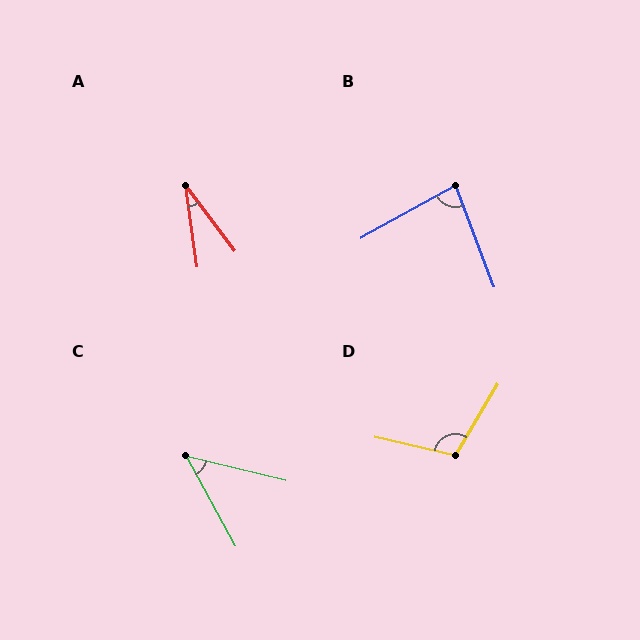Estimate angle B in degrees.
Approximately 82 degrees.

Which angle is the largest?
D, at approximately 108 degrees.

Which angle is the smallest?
A, at approximately 29 degrees.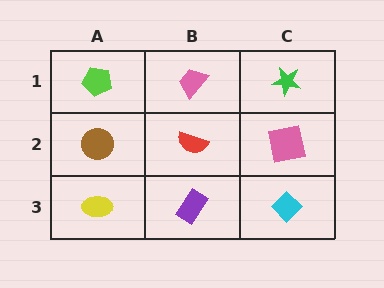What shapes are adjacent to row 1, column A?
A brown circle (row 2, column A), a pink trapezoid (row 1, column B).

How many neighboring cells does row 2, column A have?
3.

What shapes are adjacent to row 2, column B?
A pink trapezoid (row 1, column B), a purple rectangle (row 3, column B), a brown circle (row 2, column A), a pink square (row 2, column C).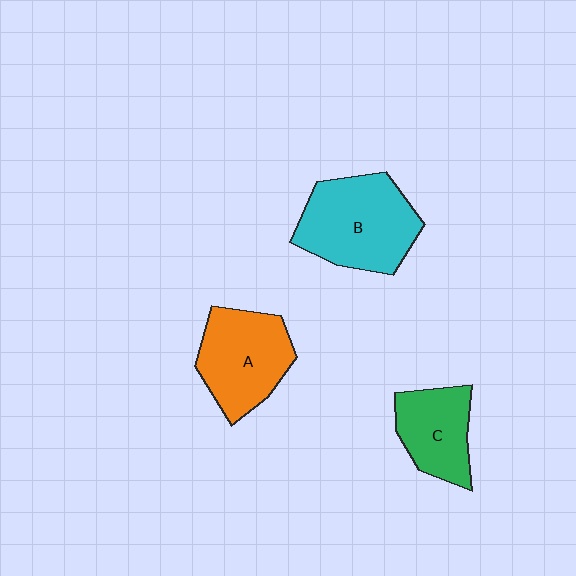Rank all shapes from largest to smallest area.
From largest to smallest: B (cyan), A (orange), C (green).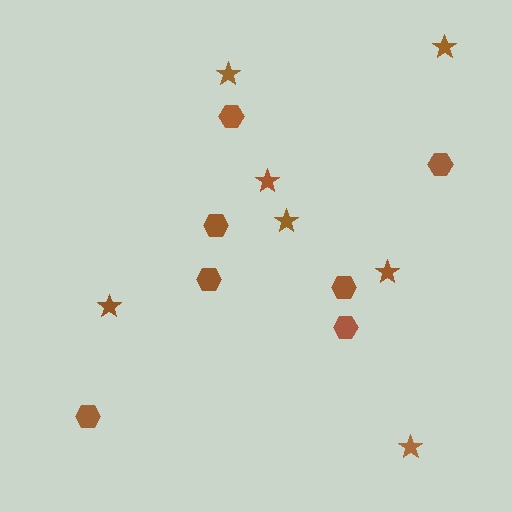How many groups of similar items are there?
There are 2 groups: one group of stars (7) and one group of hexagons (7).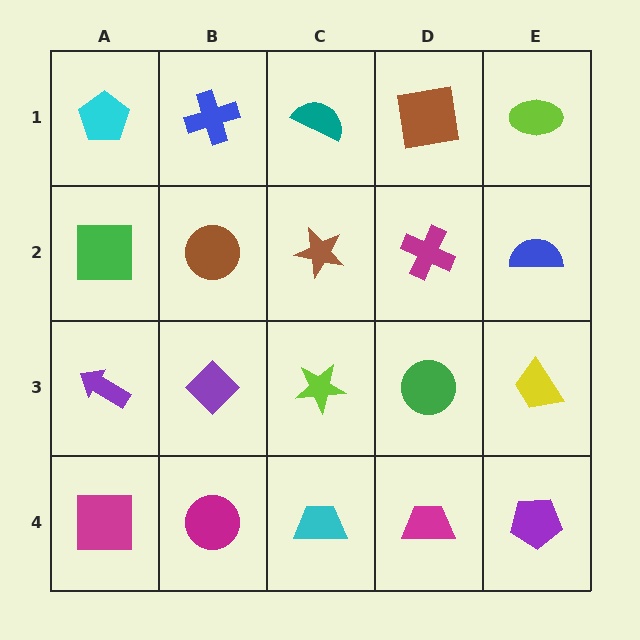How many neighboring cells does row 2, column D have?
4.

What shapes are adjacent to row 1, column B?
A brown circle (row 2, column B), a cyan pentagon (row 1, column A), a teal semicircle (row 1, column C).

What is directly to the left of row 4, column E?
A magenta trapezoid.